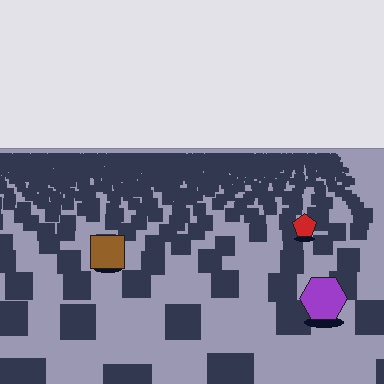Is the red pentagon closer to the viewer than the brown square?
No. The brown square is closer — you can tell from the texture gradient: the ground texture is coarser near it.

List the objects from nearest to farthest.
From nearest to farthest: the purple hexagon, the brown square, the red pentagon.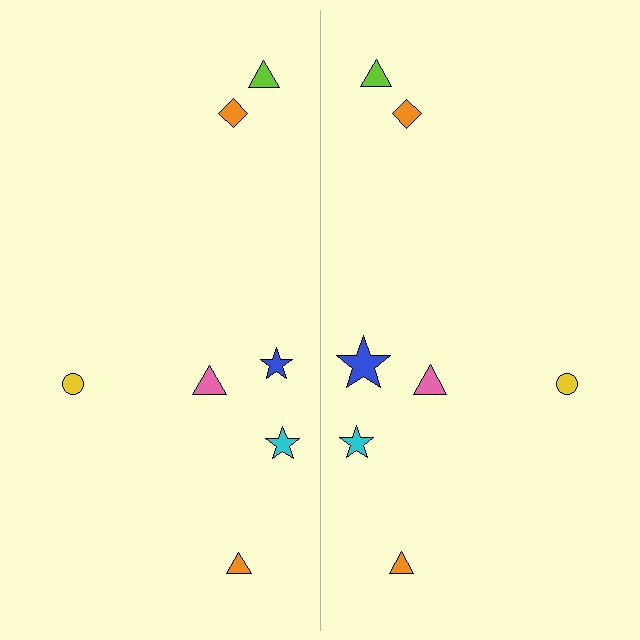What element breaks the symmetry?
The blue star on the right side has a different size than its mirror counterpart.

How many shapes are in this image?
There are 14 shapes in this image.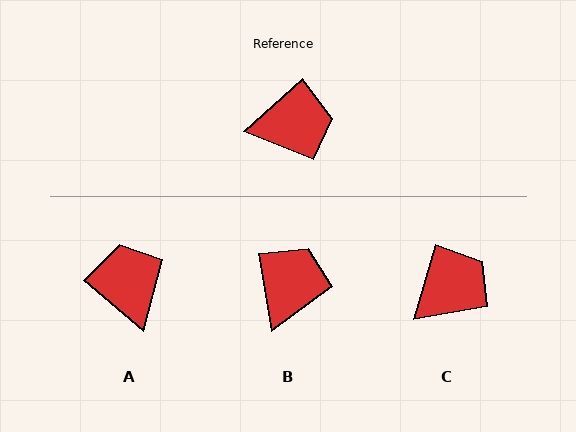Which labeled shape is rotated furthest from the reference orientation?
A, about 97 degrees away.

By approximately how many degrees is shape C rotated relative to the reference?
Approximately 31 degrees counter-clockwise.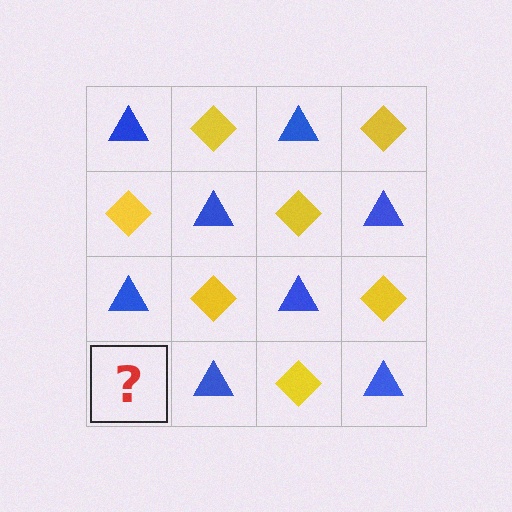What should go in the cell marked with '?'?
The missing cell should contain a yellow diamond.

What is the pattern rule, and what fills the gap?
The rule is that it alternates blue triangle and yellow diamond in a checkerboard pattern. The gap should be filled with a yellow diamond.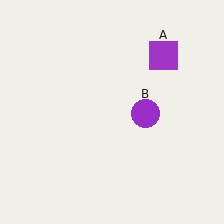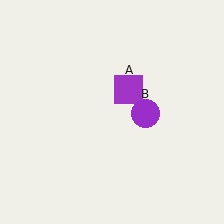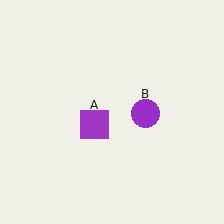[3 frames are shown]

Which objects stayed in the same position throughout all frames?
Purple circle (object B) remained stationary.